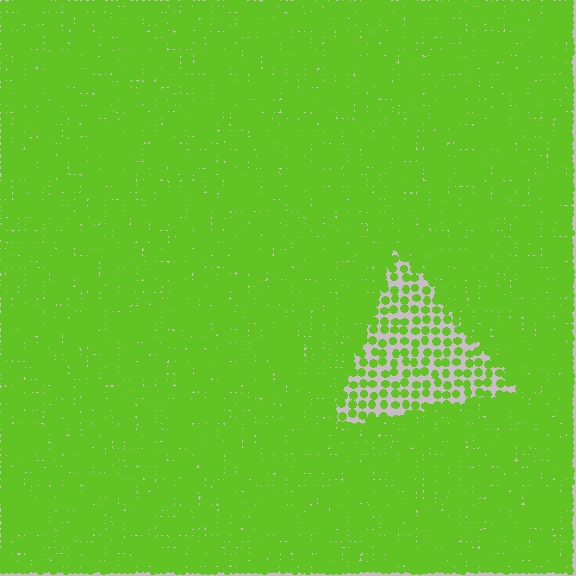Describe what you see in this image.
The image contains small lime elements arranged at two different densities. A triangle-shaped region is visible where the elements are less densely packed than the surrounding area.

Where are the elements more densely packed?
The elements are more densely packed outside the triangle boundary.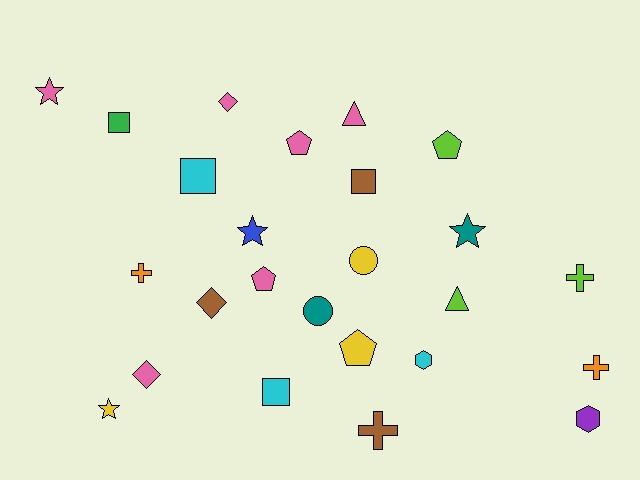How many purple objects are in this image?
There is 1 purple object.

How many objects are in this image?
There are 25 objects.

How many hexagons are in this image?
There are 2 hexagons.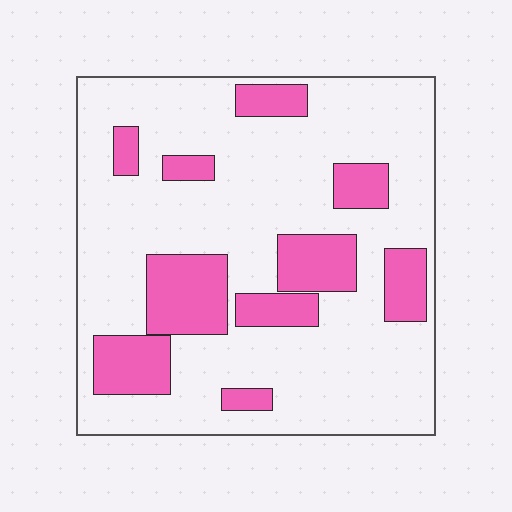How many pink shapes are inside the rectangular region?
10.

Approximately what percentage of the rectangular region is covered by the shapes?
Approximately 25%.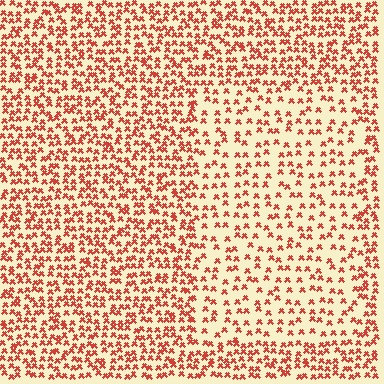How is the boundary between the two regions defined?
The boundary is defined by a change in element density (approximately 1.9x ratio). All elements are the same color, size, and shape.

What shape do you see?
I see a rectangle.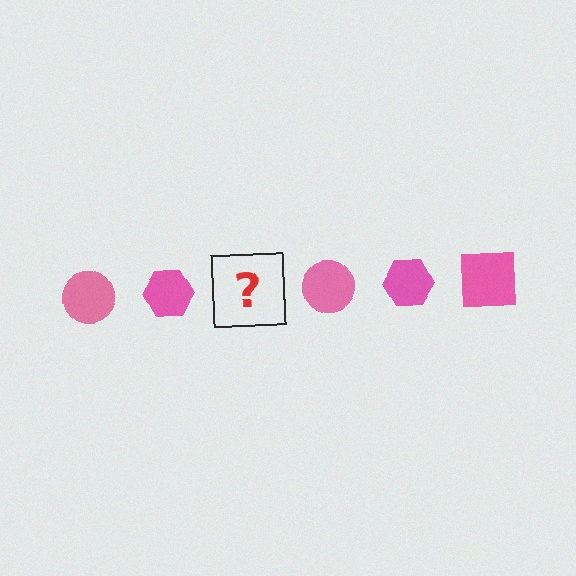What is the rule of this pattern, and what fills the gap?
The rule is that the pattern cycles through circle, hexagon, square shapes in pink. The gap should be filled with a pink square.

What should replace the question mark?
The question mark should be replaced with a pink square.